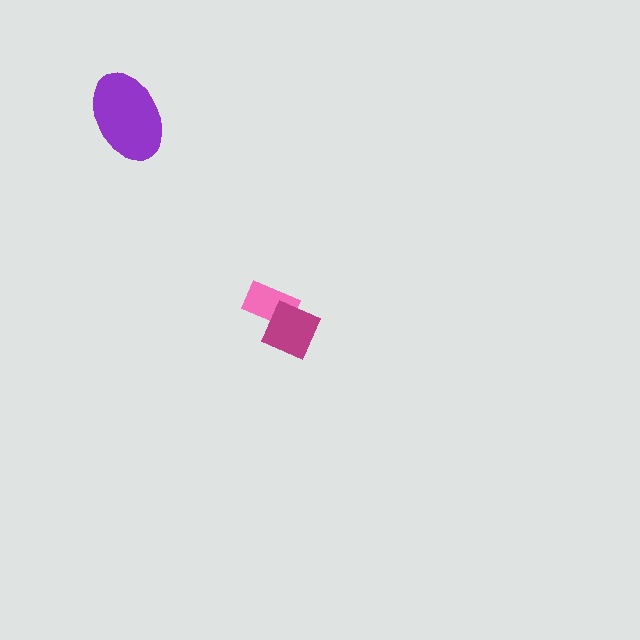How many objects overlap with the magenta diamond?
1 object overlaps with the magenta diamond.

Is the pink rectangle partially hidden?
Yes, it is partially covered by another shape.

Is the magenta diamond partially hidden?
No, no other shape covers it.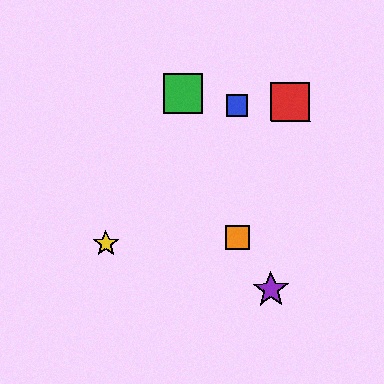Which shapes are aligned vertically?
The blue square, the orange square are aligned vertically.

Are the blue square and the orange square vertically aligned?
Yes, both are at x≈237.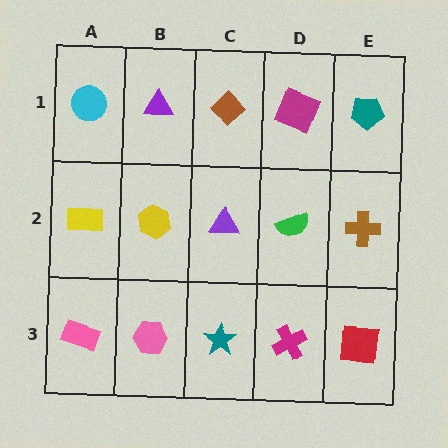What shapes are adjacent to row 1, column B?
A yellow hexagon (row 2, column B), a cyan circle (row 1, column A), a brown diamond (row 1, column C).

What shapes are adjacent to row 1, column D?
A green semicircle (row 2, column D), a brown diamond (row 1, column C), a teal pentagon (row 1, column E).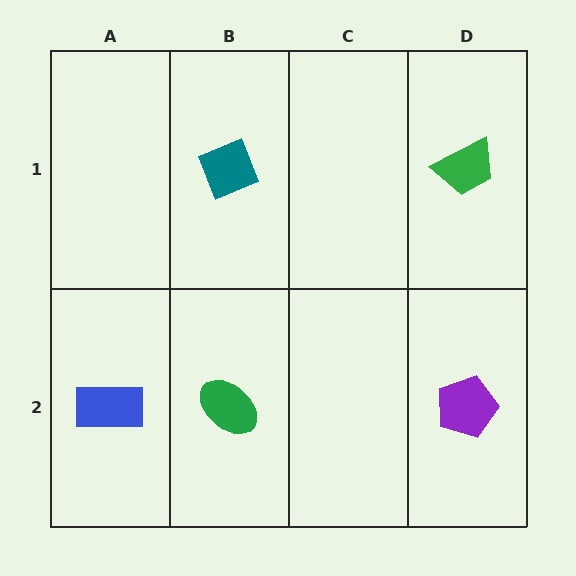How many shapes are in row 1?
2 shapes.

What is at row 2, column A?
A blue rectangle.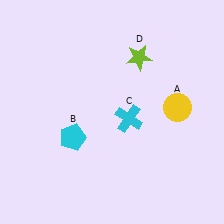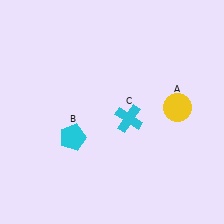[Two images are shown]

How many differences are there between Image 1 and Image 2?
There is 1 difference between the two images.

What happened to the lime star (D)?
The lime star (D) was removed in Image 2. It was in the top-right area of Image 1.